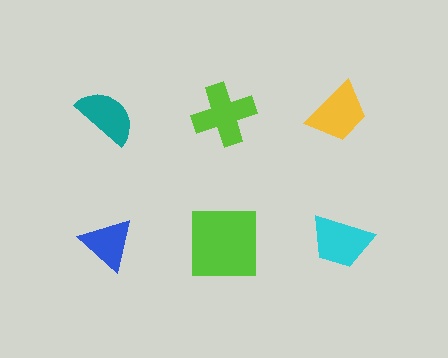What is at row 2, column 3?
A cyan trapezoid.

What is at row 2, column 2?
A lime square.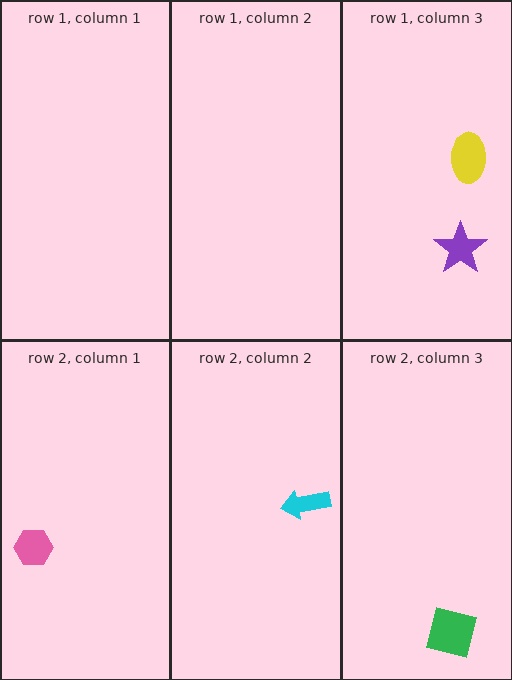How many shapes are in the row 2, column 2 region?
1.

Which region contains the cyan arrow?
The row 2, column 2 region.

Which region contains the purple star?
The row 1, column 3 region.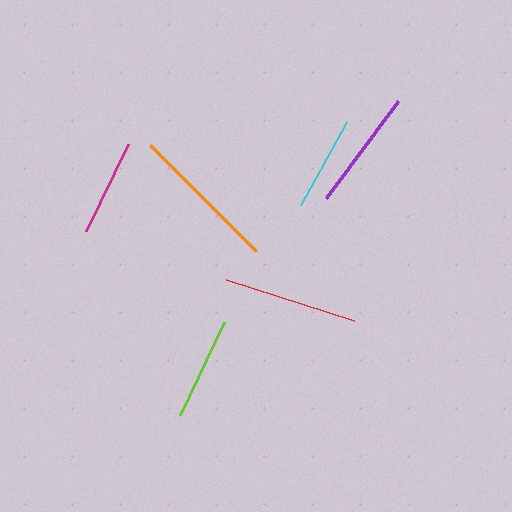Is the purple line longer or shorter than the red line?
The red line is longer than the purple line.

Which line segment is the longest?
The orange line is the longest at approximately 149 pixels.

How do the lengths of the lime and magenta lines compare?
The lime and magenta lines are approximately the same length.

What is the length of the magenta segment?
The magenta segment is approximately 97 pixels long.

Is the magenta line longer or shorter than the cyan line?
The magenta line is longer than the cyan line.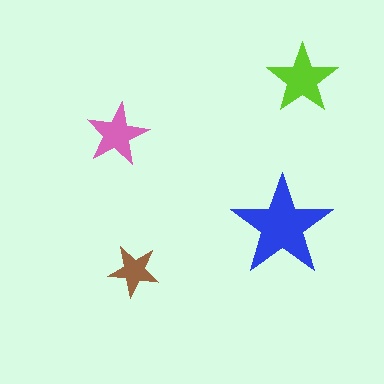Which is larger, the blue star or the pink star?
The blue one.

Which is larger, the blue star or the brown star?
The blue one.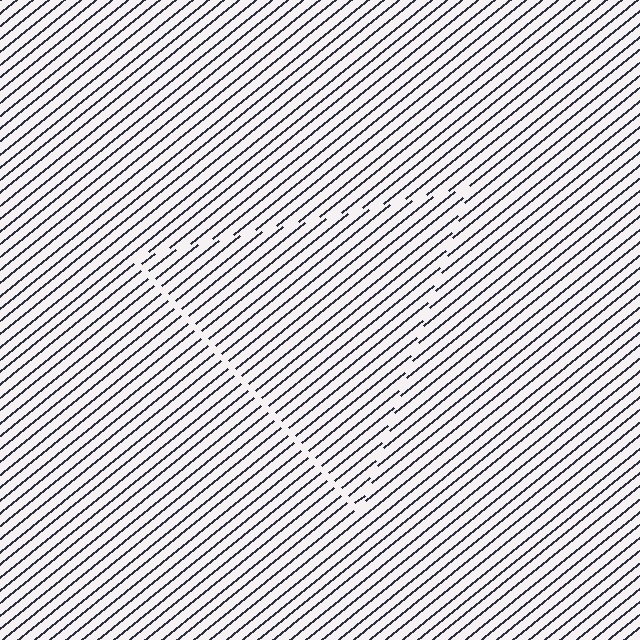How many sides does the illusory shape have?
3 sides — the line-ends trace a triangle.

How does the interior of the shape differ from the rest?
The interior of the shape contains the same grating, shifted by half a period — the contour is defined by the phase discontinuity where line-ends from the inner and outer gratings abut.